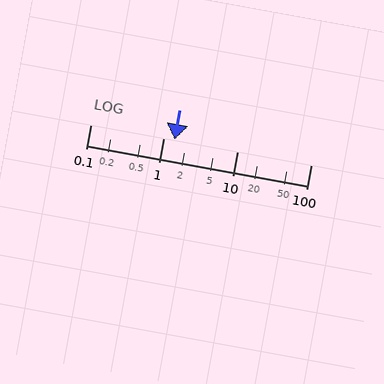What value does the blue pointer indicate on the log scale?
The pointer indicates approximately 1.4.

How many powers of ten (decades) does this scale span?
The scale spans 3 decades, from 0.1 to 100.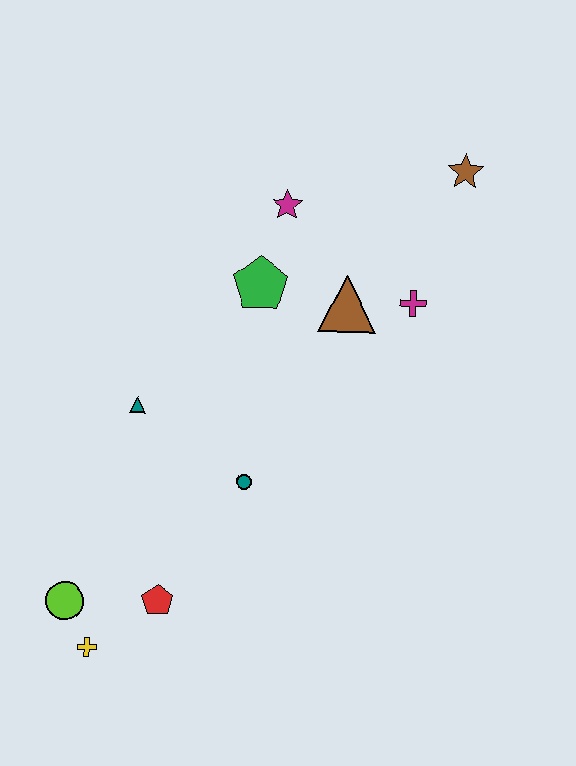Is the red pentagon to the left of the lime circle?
No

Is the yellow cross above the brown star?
No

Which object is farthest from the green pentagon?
The yellow cross is farthest from the green pentagon.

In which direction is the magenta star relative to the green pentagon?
The magenta star is above the green pentagon.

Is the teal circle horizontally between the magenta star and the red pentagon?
Yes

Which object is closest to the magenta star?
The green pentagon is closest to the magenta star.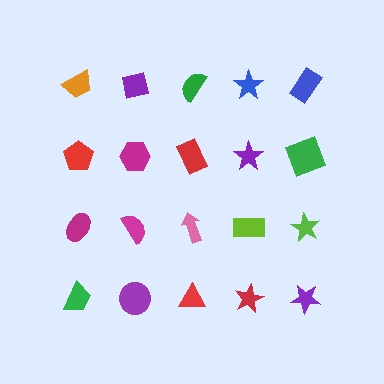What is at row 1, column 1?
An orange trapezoid.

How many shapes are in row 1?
5 shapes.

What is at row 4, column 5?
A purple star.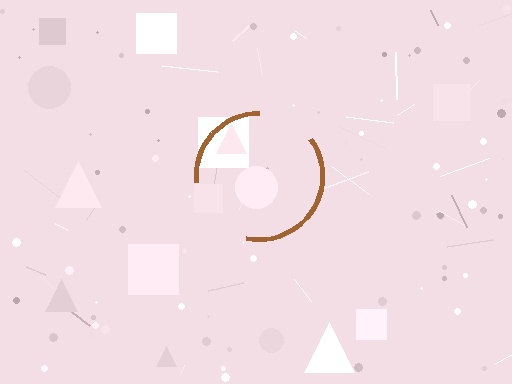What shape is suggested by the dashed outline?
The dashed outline suggests a circle.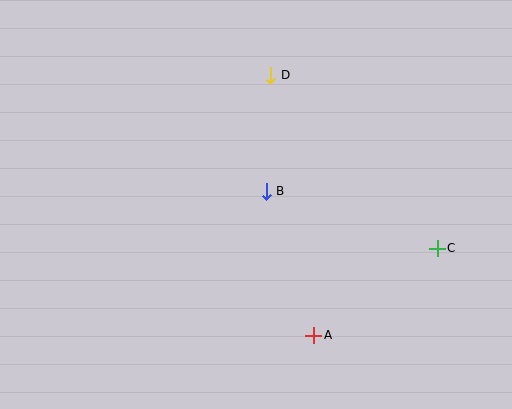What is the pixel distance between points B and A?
The distance between B and A is 152 pixels.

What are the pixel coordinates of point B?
Point B is at (266, 191).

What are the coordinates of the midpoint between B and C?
The midpoint between B and C is at (352, 220).